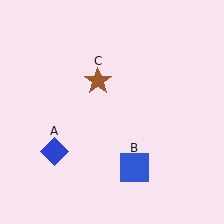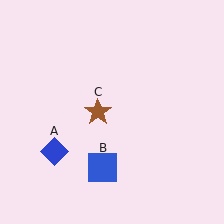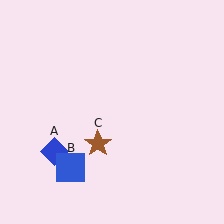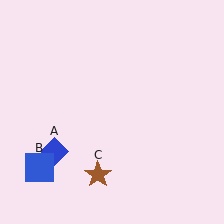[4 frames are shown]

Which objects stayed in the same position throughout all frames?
Blue diamond (object A) remained stationary.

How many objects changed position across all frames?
2 objects changed position: blue square (object B), brown star (object C).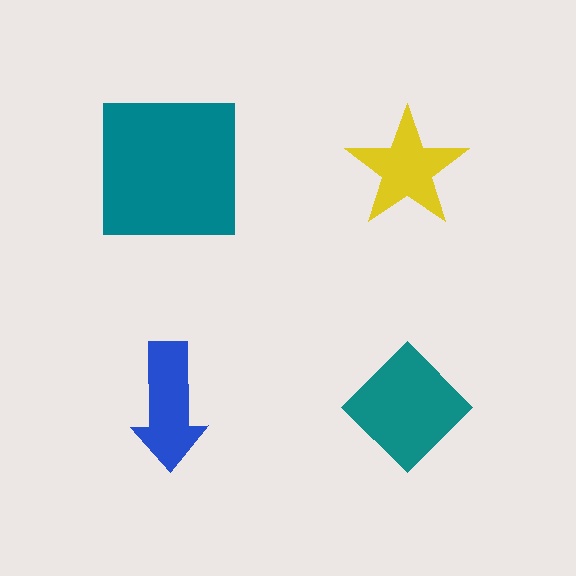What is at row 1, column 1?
A teal square.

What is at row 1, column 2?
A yellow star.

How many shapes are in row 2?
2 shapes.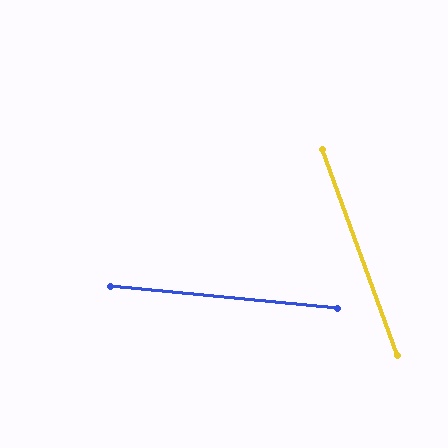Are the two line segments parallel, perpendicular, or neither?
Neither parallel nor perpendicular — they differ by about 64°.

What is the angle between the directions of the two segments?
Approximately 64 degrees.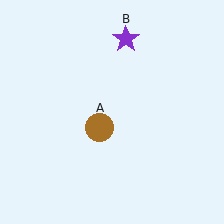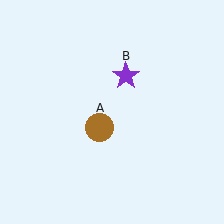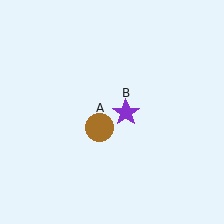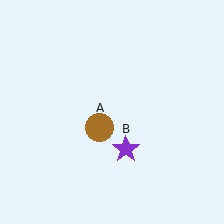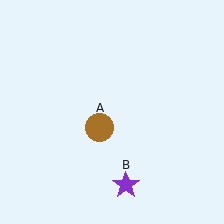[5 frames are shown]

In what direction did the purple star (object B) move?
The purple star (object B) moved down.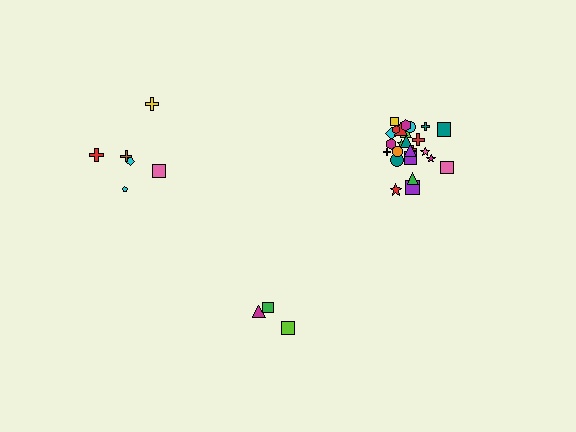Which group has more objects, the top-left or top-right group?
The top-right group.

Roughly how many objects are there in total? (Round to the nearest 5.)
Roughly 35 objects in total.